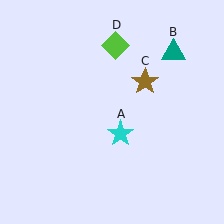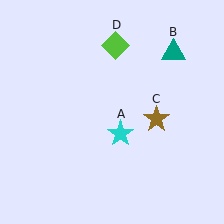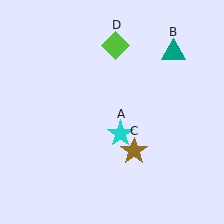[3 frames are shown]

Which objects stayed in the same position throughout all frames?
Cyan star (object A) and teal triangle (object B) and lime diamond (object D) remained stationary.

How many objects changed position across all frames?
1 object changed position: brown star (object C).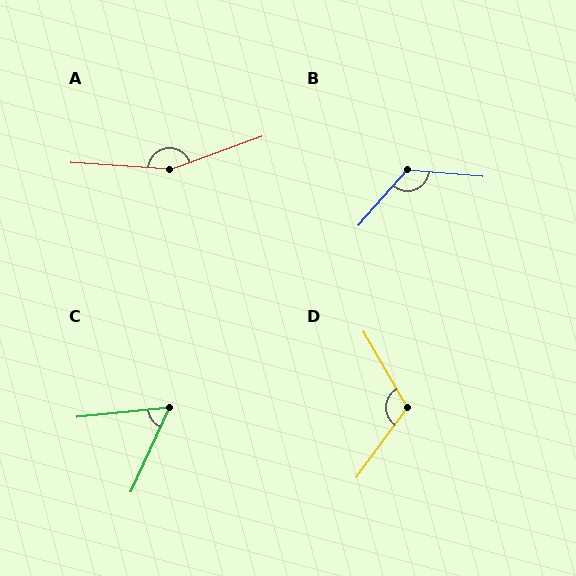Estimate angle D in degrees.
Approximately 114 degrees.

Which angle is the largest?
A, at approximately 157 degrees.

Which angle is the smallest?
C, at approximately 59 degrees.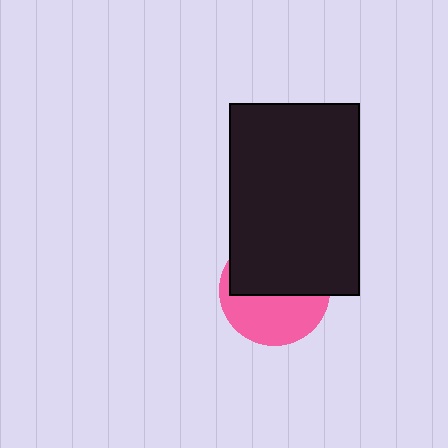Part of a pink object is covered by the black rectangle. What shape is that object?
It is a circle.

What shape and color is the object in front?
The object in front is a black rectangle.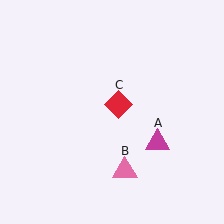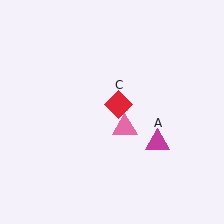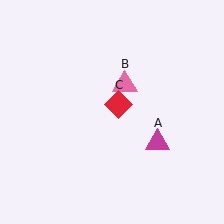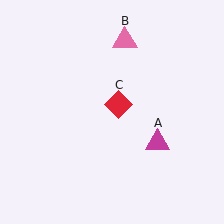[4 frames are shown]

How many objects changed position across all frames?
1 object changed position: pink triangle (object B).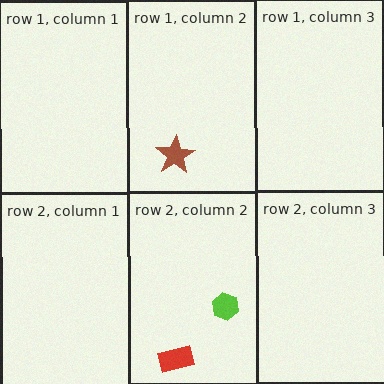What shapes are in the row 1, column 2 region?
The brown star.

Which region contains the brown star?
The row 1, column 2 region.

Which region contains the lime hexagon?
The row 2, column 2 region.